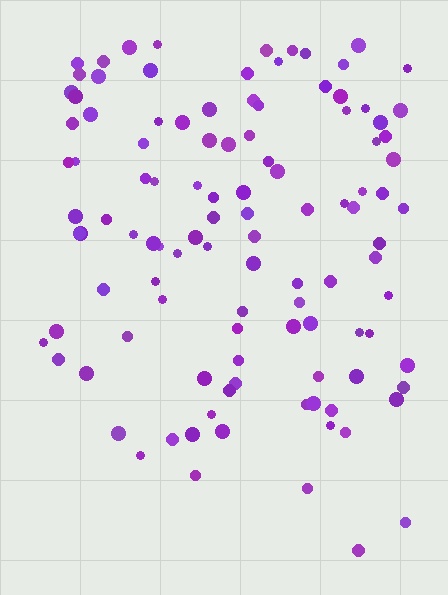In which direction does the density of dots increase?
From bottom to top, with the top side densest.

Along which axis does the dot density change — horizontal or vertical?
Vertical.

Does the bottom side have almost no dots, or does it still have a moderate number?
Still a moderate number, just noticeably fewer than the top.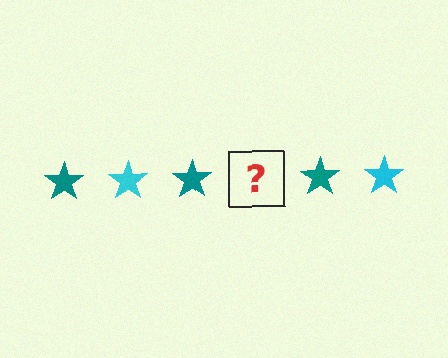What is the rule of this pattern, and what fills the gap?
The rule is that the pattern cycles through teal, cyan stars. The gap should be filled with a cyan star.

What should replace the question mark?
The question mark should be replaced with a cyan star.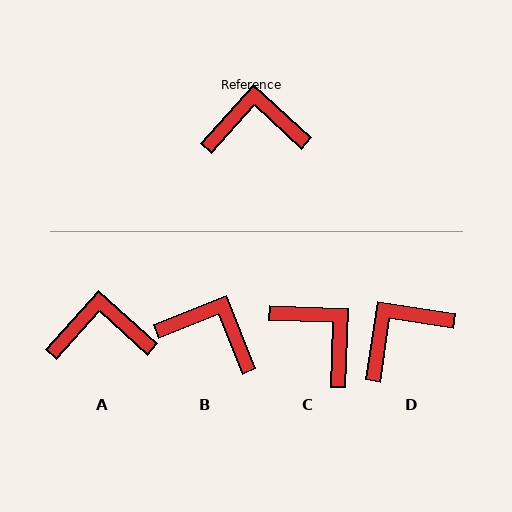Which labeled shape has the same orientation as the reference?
A.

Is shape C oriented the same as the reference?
No, it is off by about 50 degrees.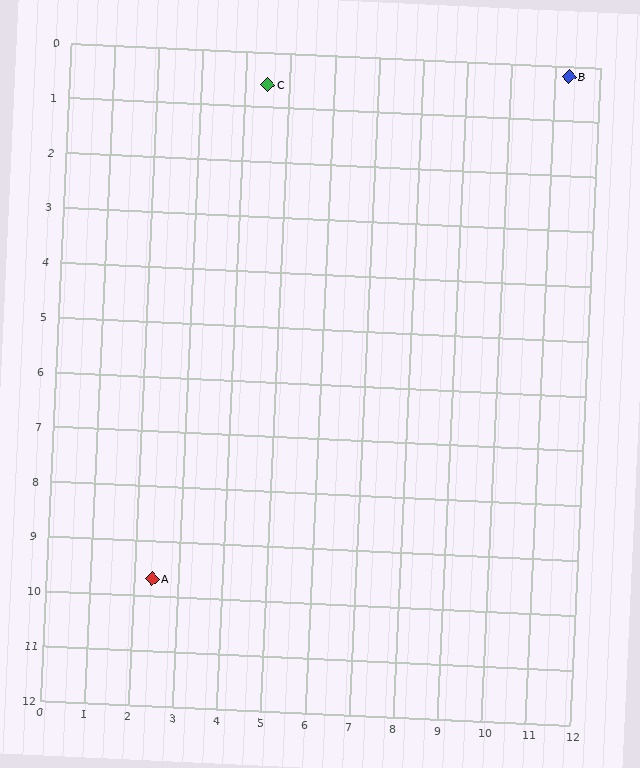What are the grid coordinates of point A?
Point A is at approximately (2.4, 9.7).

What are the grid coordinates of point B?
Point B is at approximately (11.3, 0.2).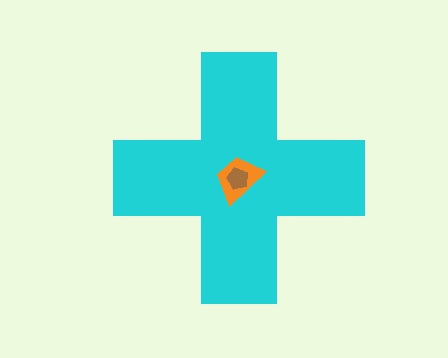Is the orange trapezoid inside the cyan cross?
Yes.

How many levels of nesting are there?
3.